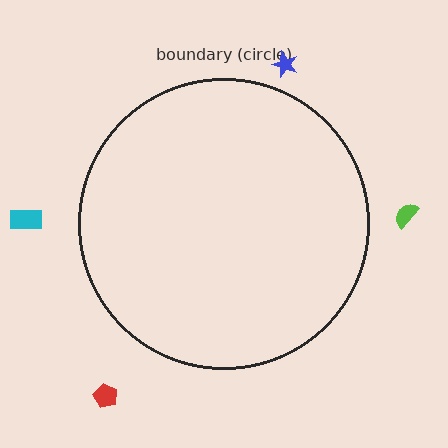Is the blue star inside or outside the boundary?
Outside.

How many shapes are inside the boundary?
0 inside, 4 outside.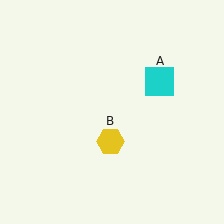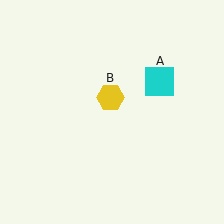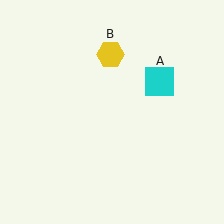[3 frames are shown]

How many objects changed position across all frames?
1 object changed position: yellow hexagon (object B).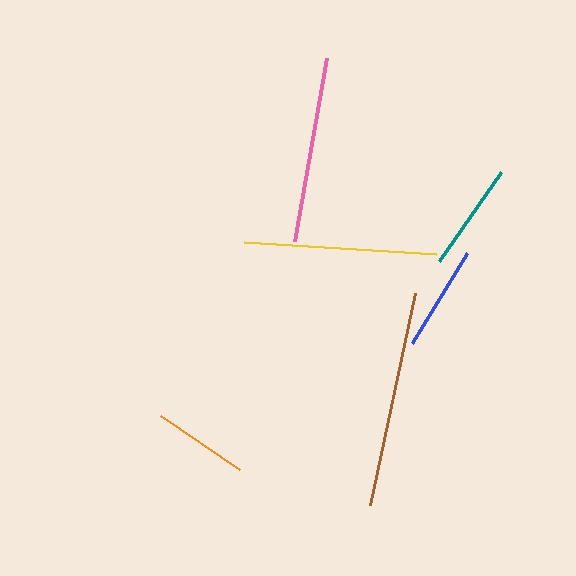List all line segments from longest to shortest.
From longest to shortest: brown, yellow, pink, teal, blue, orange.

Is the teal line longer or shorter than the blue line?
The teal line is longer than the blue line.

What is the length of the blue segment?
The blue segment is approximately 105 pixels long.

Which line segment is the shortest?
The orange line is the shortest at approximately 96 pixels.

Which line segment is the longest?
The brown line is the longest at approximately 217 pixels.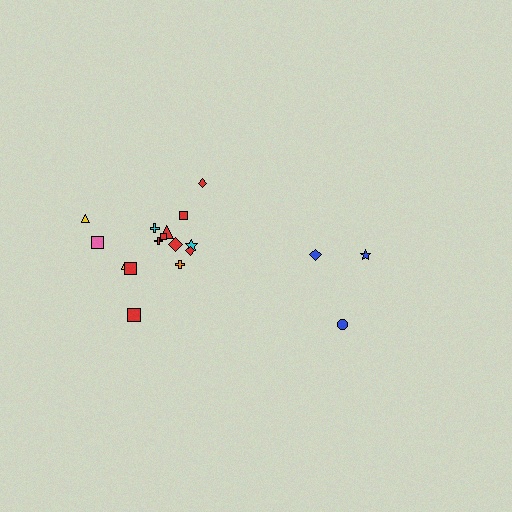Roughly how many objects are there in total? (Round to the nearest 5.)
Roughly 20 objects in total.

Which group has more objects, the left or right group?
The left group.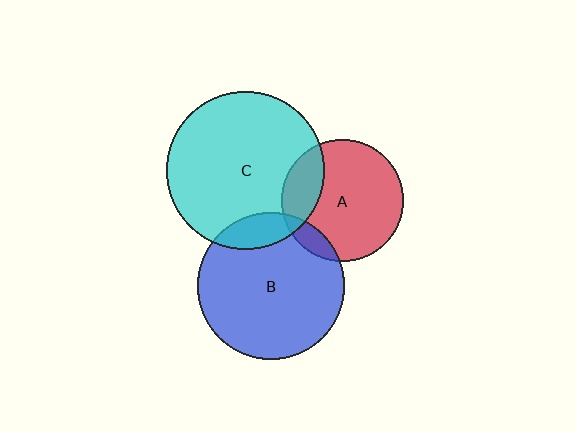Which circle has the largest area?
Circle C (cyan).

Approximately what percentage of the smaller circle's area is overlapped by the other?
Approximately 15%.